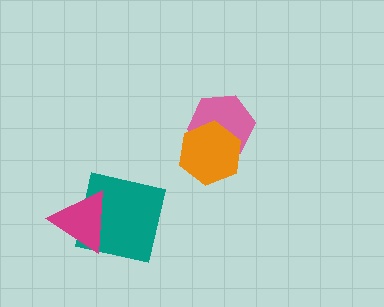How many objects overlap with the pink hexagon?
1 object overlaps with the pink hexagon.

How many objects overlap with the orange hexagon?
1 object overlaps with the orange hexagon.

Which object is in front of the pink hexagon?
The orange hexagon is in front of the pink hexagon.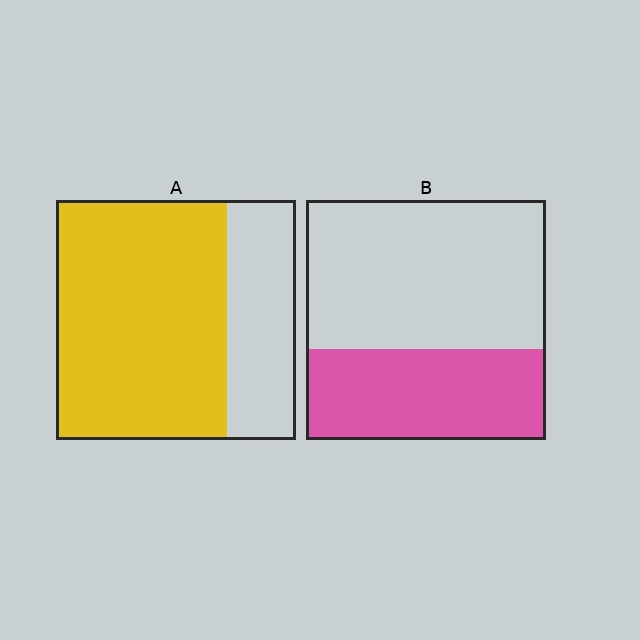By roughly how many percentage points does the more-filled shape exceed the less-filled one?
By roughly 35 percentage points (A over B).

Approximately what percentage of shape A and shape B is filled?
A is approximately 70% and B is approximately 40%.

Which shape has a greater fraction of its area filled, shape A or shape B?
Shape A.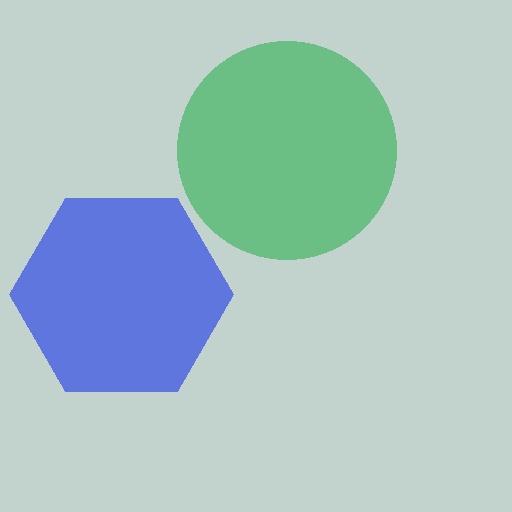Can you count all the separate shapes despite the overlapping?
Yes, there are 2 separate shapes.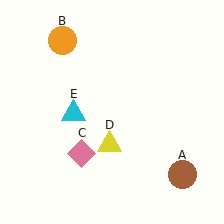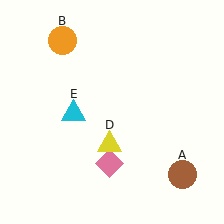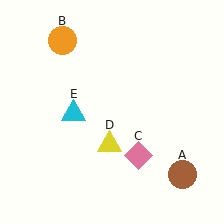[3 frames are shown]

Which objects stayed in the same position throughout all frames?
Brown circle (object A) and orange circle (object B) and yellow triangle (object D) and cyan triangle (object E) remained stationary.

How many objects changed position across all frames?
1 object changed position: pink diamond (object C).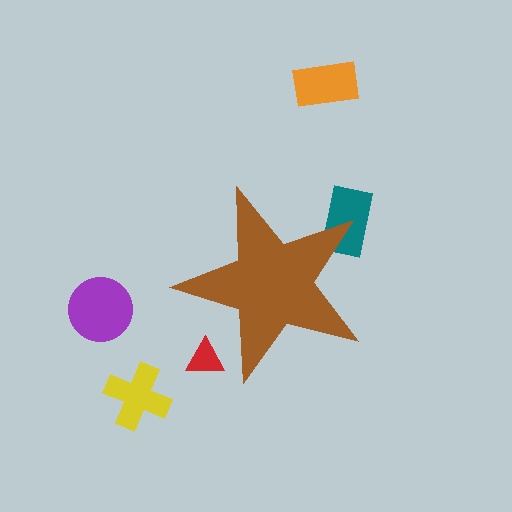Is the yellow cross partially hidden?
No, the yellow cross is fully visible.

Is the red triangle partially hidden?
Yes, the red triangle is partially hidden behind the brown star.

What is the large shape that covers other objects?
A brown star.